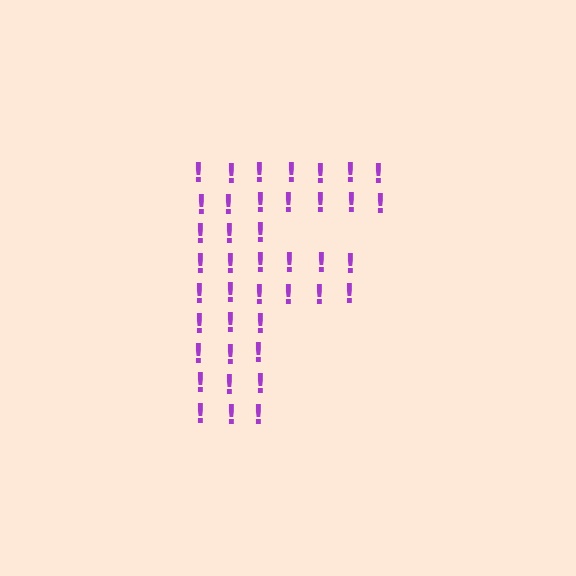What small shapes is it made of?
It is made of small exclamation marks.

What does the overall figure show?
The overall figure shows the letter F.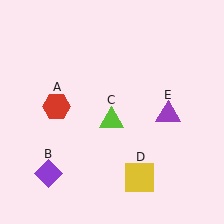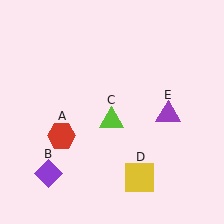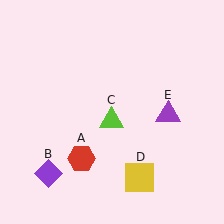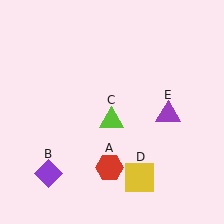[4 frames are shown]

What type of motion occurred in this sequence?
The red hexagon (object A) rotated counterclockwise around the center of the scene.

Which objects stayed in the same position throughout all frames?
Purple diamond (object B) and lime triangle (object C) and yellow square (object D) and purple triangle (object E) remained stationary.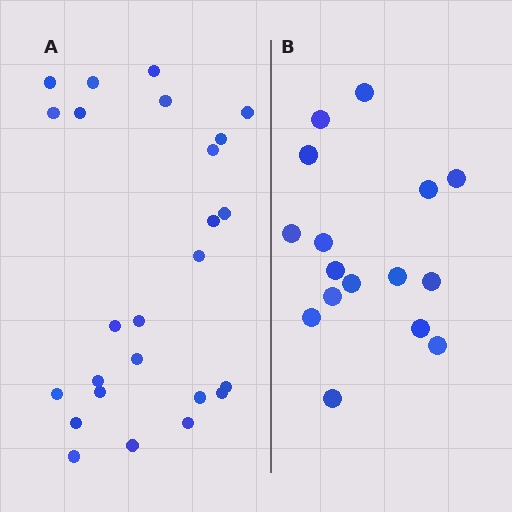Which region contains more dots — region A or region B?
Region A (the left region) has more dots.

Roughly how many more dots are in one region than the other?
Region A has roughly 8 or so more dots than region B.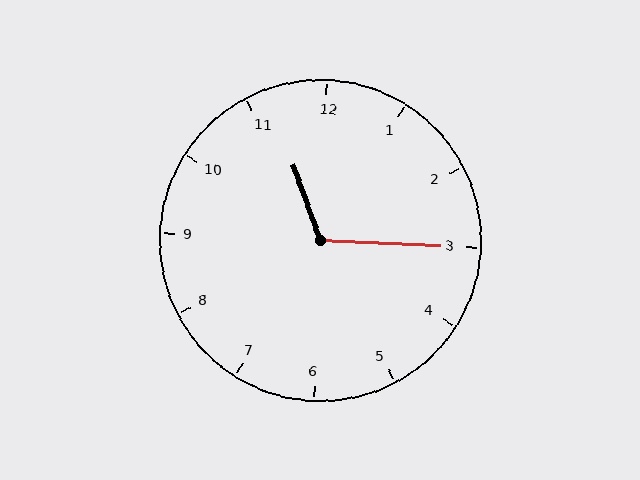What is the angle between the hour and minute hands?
Approximately 112 degrees.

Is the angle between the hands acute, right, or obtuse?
It is obtuse.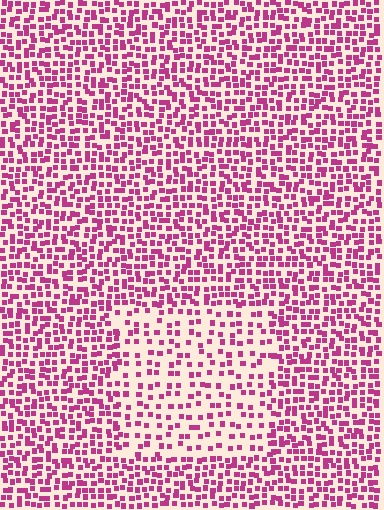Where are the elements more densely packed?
The elements are more densely packed outside the rectangle boundary.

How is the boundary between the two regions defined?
The boundary is defined by a change in element density (approximately 1.9x ratio). All elements are the same color, size, and shape.